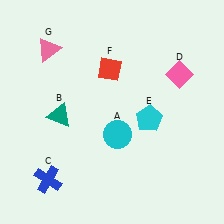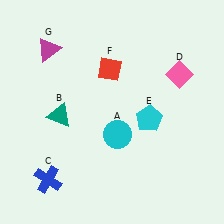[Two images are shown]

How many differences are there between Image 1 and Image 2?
There is 1 difference between the two images.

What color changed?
The triangle (G) changed from pink in Image 1 to magenta in Image 2.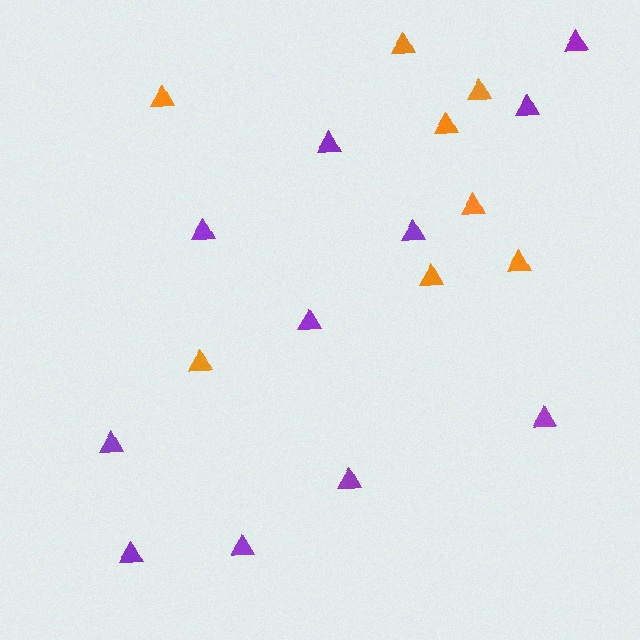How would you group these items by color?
There are 2 groups: one group of orange triangles (8) and one group of purple triangles (11).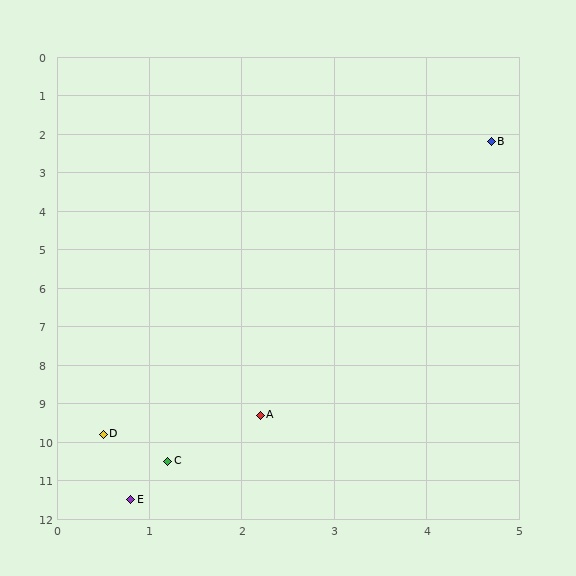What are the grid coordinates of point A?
Point A is at approximately (2.2, 9.3).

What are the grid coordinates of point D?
Point D is at approximately (0.5, 9.8).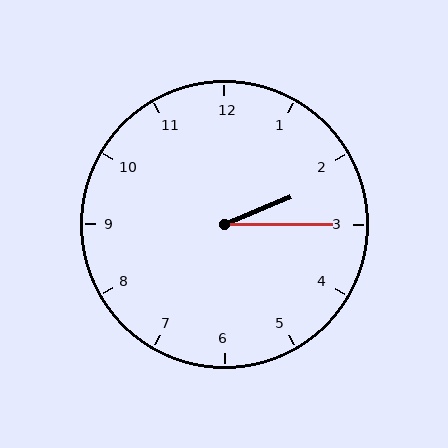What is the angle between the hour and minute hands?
Approximately 22 degrees.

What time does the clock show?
2:15.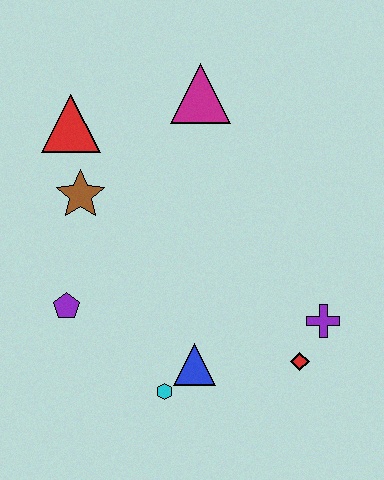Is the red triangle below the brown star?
No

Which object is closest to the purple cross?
The red diamond is closest to the purple cross.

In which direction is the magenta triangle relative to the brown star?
The magenta triangle is to the right of the brown star.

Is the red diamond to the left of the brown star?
No